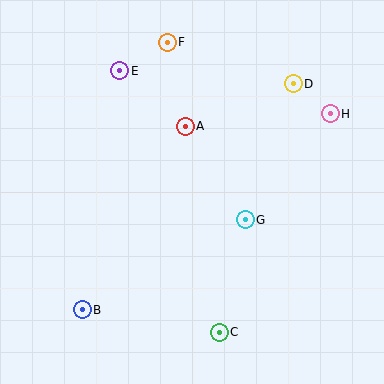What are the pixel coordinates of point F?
Point F is at (167, 43).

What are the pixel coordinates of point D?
Point D is at (293, 84).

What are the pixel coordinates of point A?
Point A is at (185, 126).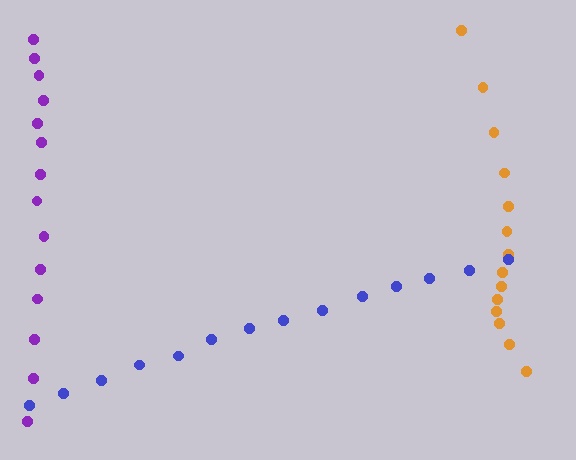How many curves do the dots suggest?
There are 3 distinct paths.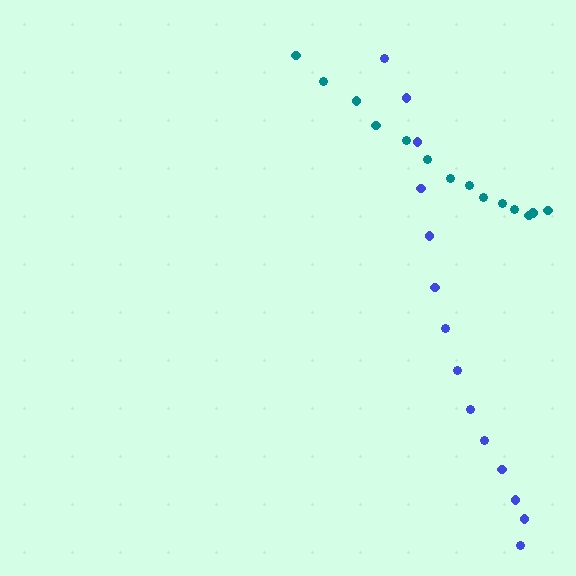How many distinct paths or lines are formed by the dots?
There are 2 distinct paths.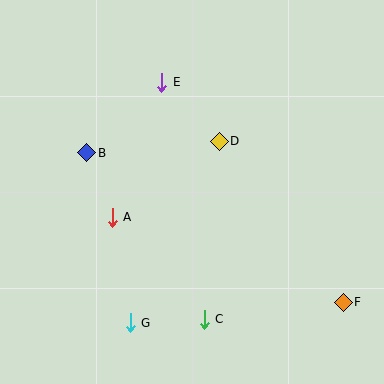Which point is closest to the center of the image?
Point D at (219, 141) is closest to the center.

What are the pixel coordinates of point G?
Point G is at (130, 323).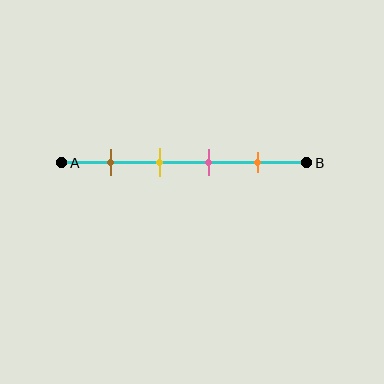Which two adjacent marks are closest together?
The yellow and pink marks are the closest adjacent pair.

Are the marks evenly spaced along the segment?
Yes, the marks are approximately evenly spaced.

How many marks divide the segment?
There are 4 marks dividing the segment.